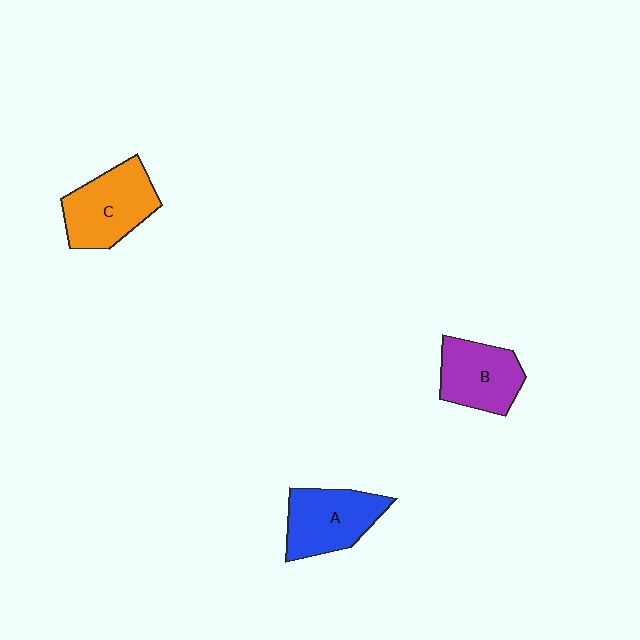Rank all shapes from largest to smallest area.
From largest to smallest: C (orange), A (blue), B (purple).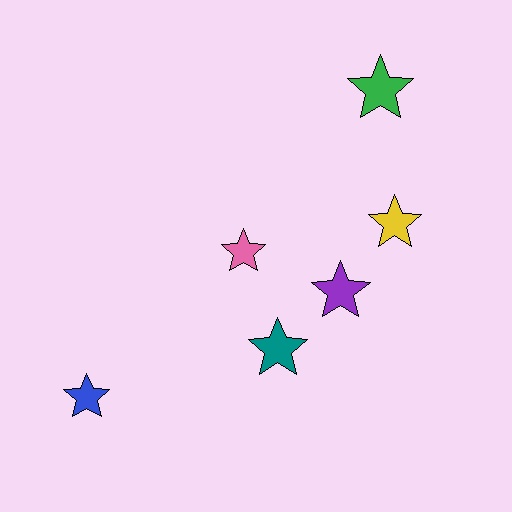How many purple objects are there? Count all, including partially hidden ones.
There is 1 purple object.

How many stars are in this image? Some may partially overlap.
There are 6 stars.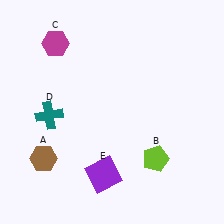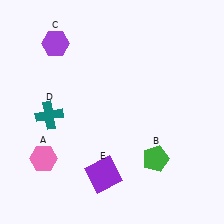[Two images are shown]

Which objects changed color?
A changed from brown to pink. B changed from lime to green. C changed from magenta to purple.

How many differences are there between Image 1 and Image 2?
There are 3 differences between the two images.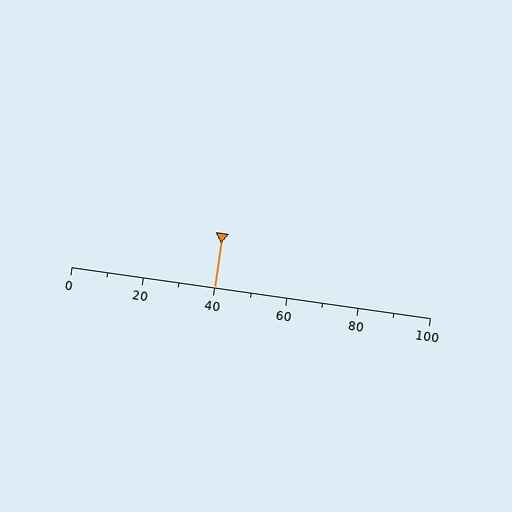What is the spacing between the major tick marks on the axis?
The major ticks are spaced 20 apart.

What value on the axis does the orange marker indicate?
The marker indicates approximately 40.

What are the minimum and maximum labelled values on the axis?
The axis runs from 0 to 100.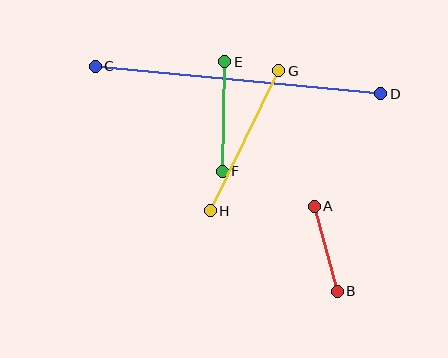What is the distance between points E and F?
The distance is approximately 109 pixels.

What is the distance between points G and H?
The distance is approximately 156 pixels.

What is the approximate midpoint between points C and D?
The midpoint is at approximately (238, 80) pixels.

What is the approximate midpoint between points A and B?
The midpoint is at approximately (326, 249) pixels.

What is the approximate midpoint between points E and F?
The midpoint is at approximately (224, 117) pixels.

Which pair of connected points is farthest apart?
Points C and D are farthest apart.